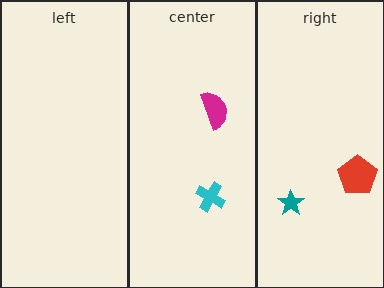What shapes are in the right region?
The teal star, the red pentagon.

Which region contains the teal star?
The right region.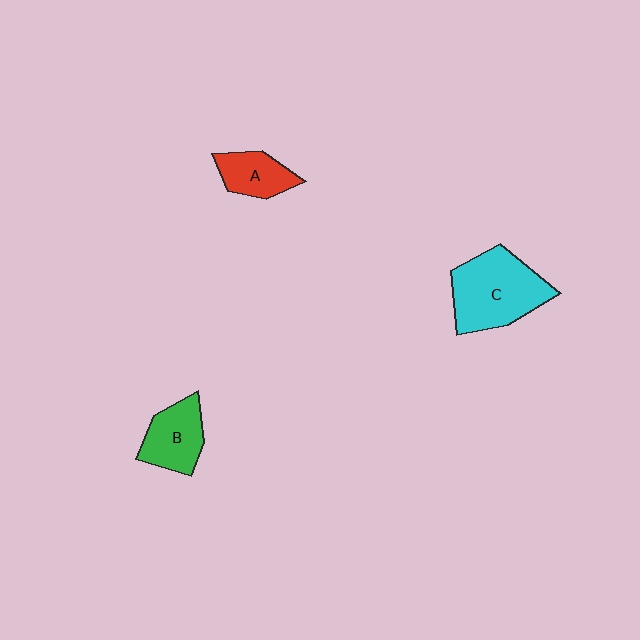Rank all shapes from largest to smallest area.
From largest to smallest: C (cyan), B (green), A (red).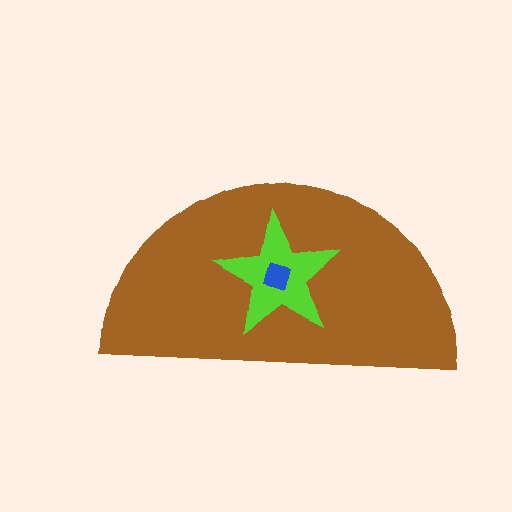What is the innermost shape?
The blue square.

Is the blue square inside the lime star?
Yes.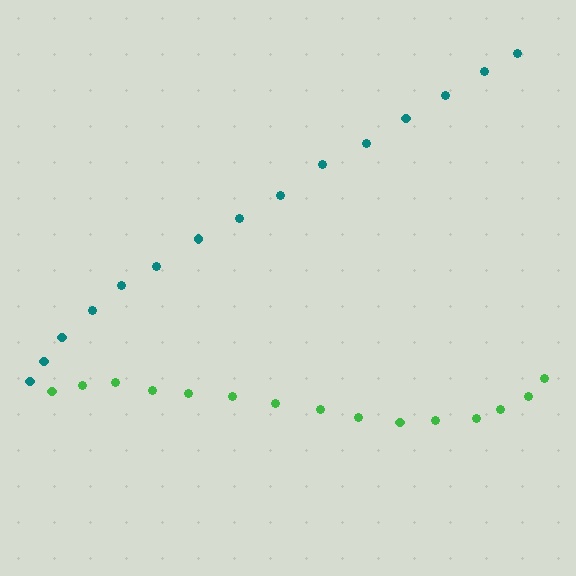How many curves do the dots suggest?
There are 2 distinct paths.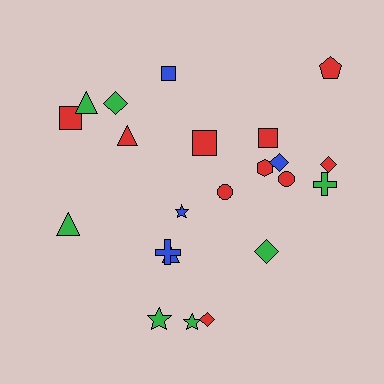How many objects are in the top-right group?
There are 8 objects.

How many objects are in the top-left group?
There are 6 objects.